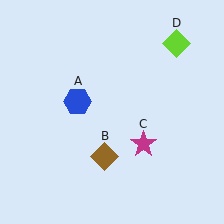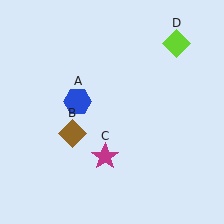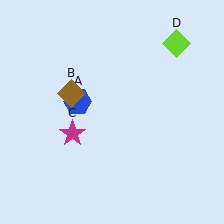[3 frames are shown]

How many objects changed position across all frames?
2 objects changed position: brown diamond (object B), magenta star (object C).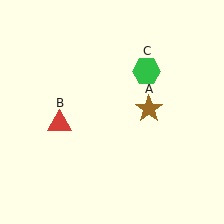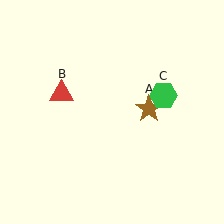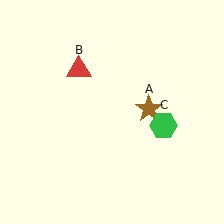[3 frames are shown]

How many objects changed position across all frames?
2 objects changed position: red triangle (object B), green hexagon (object C).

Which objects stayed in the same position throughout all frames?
Brown star (object A) remained stationary.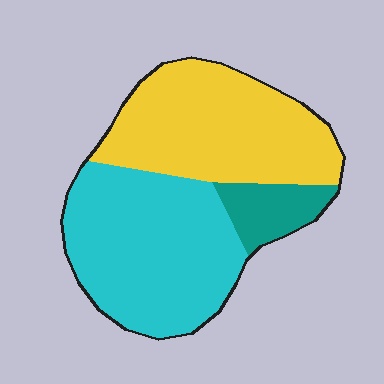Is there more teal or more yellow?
Yellow.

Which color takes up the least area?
Teal, at roughly 10%.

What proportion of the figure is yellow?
Yellow takes up about two fifths (2/5) of the figure.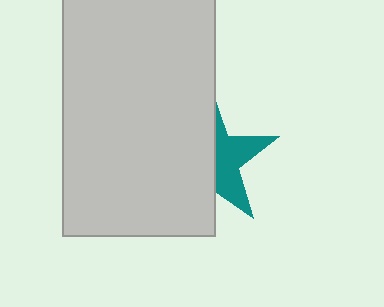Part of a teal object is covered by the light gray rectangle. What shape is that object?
It is a star.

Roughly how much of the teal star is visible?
A small part of it is visible (roughly 42%).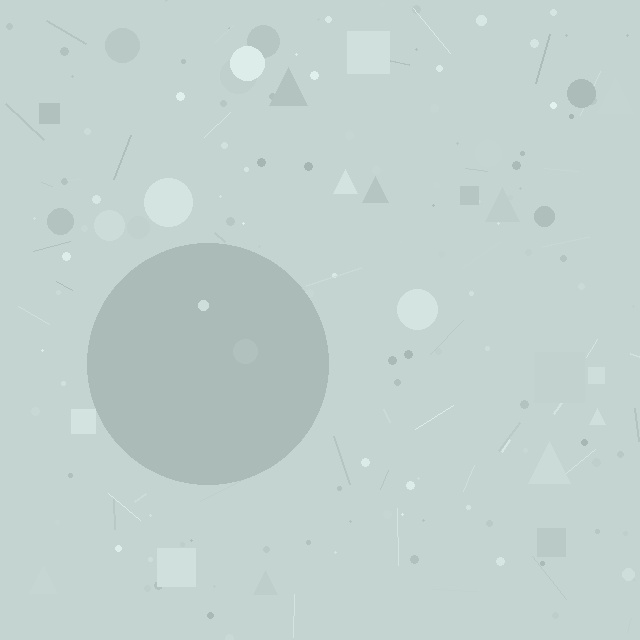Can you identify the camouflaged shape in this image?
The camouflaged shape is a circle.